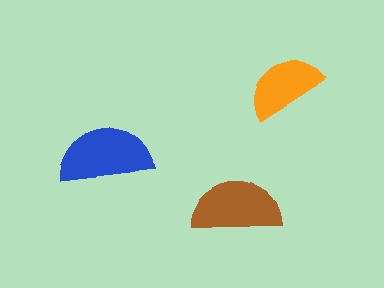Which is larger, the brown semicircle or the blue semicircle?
The blue one.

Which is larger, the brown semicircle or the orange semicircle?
The brown one.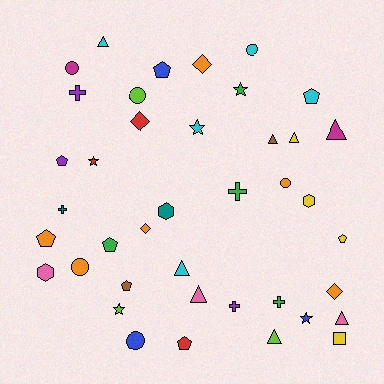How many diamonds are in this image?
There are 4 diamonds.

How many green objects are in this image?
There are 4 green objects.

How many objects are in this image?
There are 40 objects.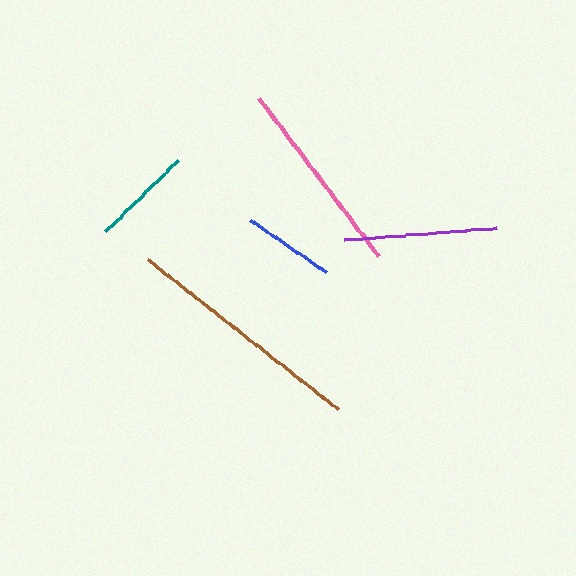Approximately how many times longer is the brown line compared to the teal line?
The brown line is approximately 2.4 times the length of the teal line.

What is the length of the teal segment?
The teal segment is approximately 102 pixels long.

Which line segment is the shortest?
The blue line is the shortest at approximately 93 pixels.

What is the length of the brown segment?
The brown segment is approximately 242 pixels long.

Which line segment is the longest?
The brown line is the longest at approximately 242 pixels.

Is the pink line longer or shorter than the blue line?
The pink line is longer than the blue line.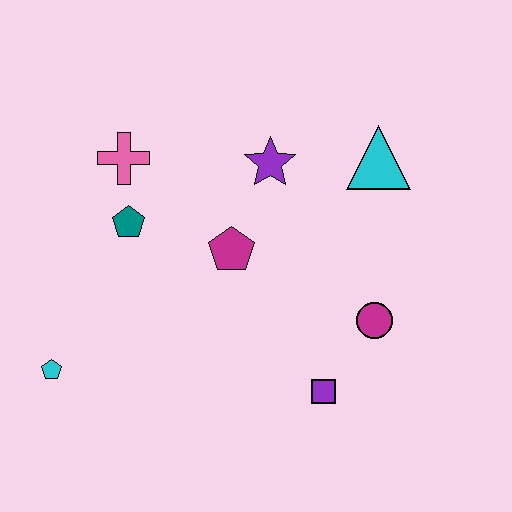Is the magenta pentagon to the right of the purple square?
No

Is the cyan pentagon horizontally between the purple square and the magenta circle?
No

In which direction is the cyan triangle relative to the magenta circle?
The cyan triangle is above the magenta circle.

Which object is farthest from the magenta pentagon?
The cyan pentagon is farthest from the magenta pentagon.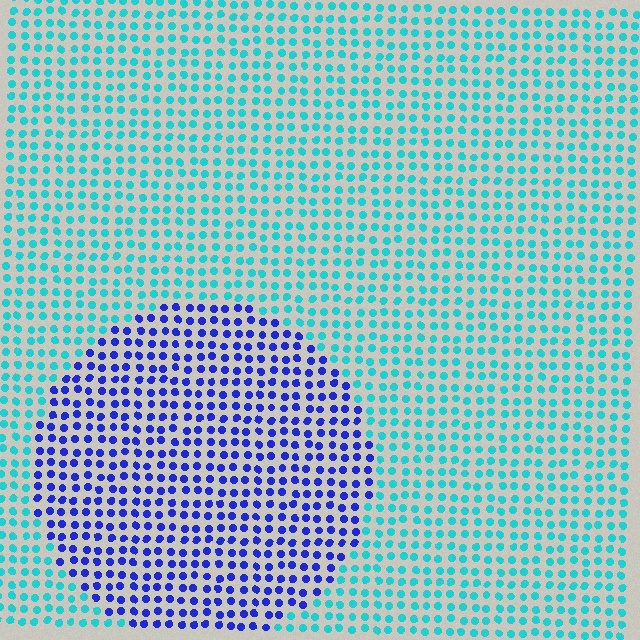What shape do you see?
I see a circle.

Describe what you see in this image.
The image is filled with small cyan elements in a uniform arrangement. A circle-shaped region is visible where the elements are tinted to a slightly different hue, forming a subtle color boundary.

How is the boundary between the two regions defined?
The boundary is defined purely by a slight shift in hue (about 57 degrees). Spacing, size, and orientation are identical on both sides.